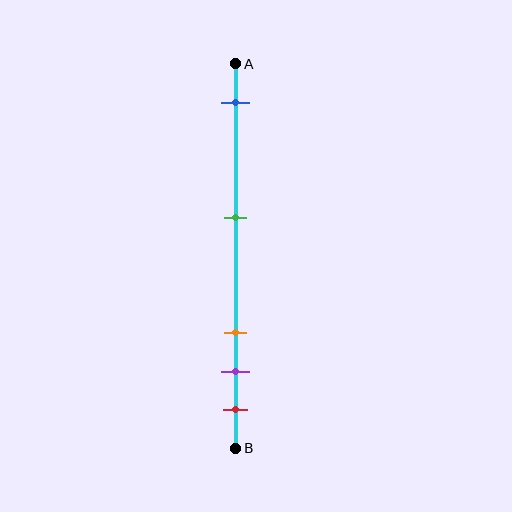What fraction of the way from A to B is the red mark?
The red mark is approximately 90% (0.9) of the way from A to B.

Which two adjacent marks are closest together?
The purple and red marks are the closest adjacent pair.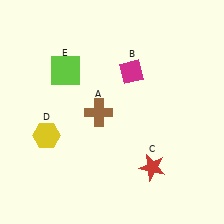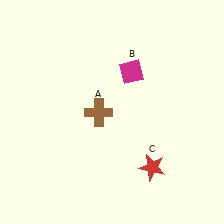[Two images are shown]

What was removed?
The yellow hexagon (D), the lime square (E) were removed in Image 2.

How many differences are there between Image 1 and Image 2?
There are 2 differences between the two images.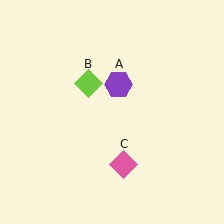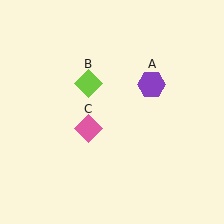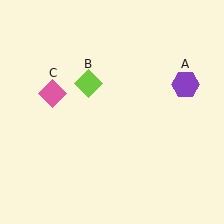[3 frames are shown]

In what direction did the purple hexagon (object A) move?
The purple hexagon (object A) moved right.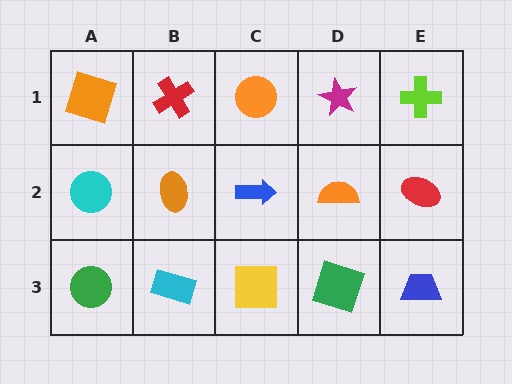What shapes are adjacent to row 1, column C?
A blue arrow (row 2, column C), a red cross (row 1, column B), a magenta star (row 1, column D).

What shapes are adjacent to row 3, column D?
An orange semicircle (row 2, column D), a yellow square (row 3, column C), a blue trapezoid (row 3, column E).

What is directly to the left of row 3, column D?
A yellow square.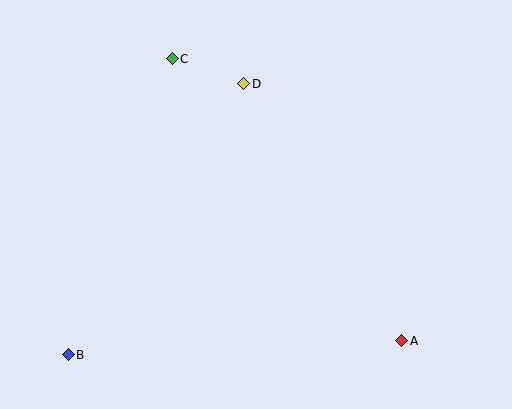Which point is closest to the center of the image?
Point D at (244, 84) is closest to the center.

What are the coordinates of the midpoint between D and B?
The midpoint between D and B is at (156, 219).